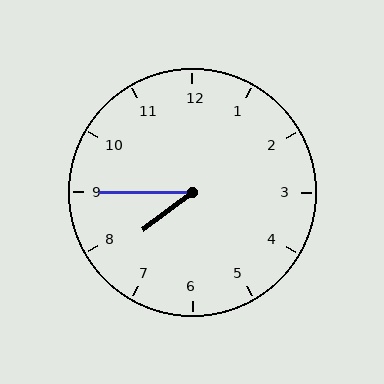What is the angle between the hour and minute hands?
Approximately 38 degrees.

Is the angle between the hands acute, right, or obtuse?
It is acute.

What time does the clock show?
7:45.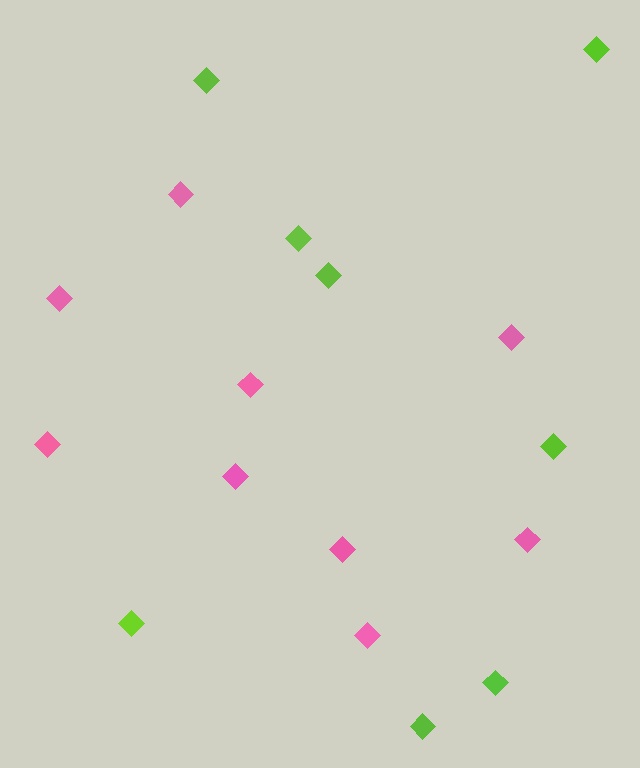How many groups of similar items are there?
There are 2 groups: one group of lime diamonds (8) and one group of pink diamonds (9).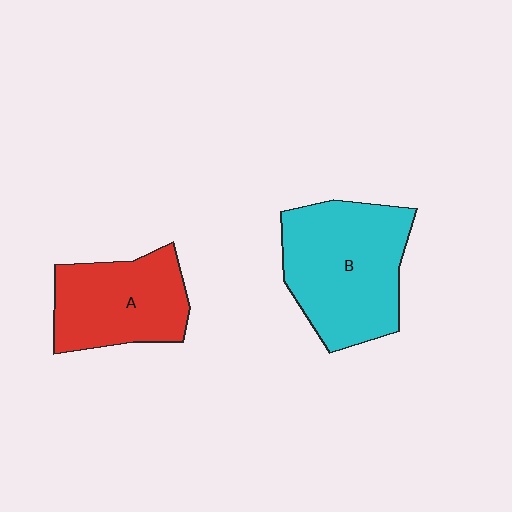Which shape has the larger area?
Shape B (cyan).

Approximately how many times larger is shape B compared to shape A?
Approximately 1.3 times.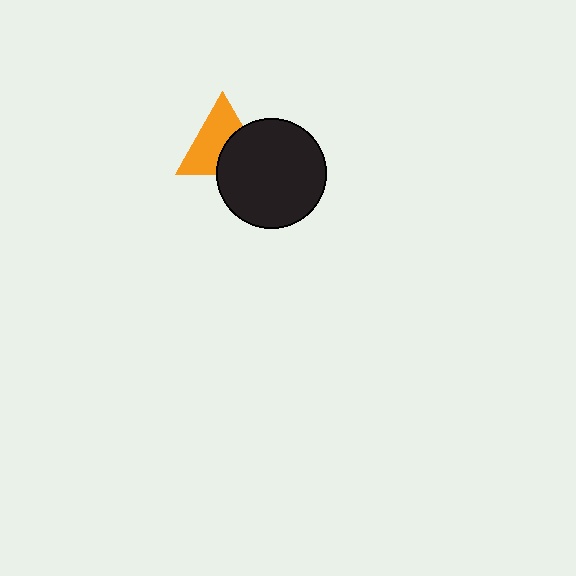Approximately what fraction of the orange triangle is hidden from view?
Roughly 41% of the orange triangle is hidden behind the black circle.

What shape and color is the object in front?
The object in front is a black circle.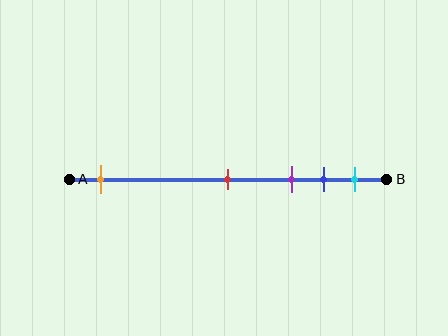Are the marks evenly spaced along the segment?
No, the marks are not evenly spaced.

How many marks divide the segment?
There are 5 marks dividing the segment.